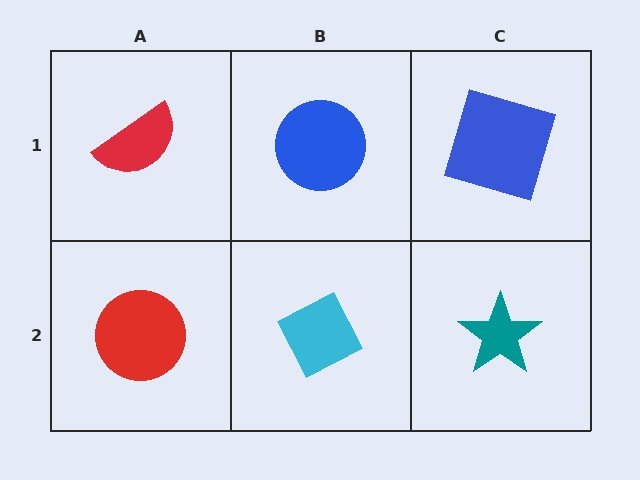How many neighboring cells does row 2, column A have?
2.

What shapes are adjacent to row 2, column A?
A red semicircle (row 1, column A), a cyan diamond (row 2, column B).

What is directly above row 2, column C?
A blue square.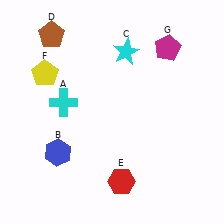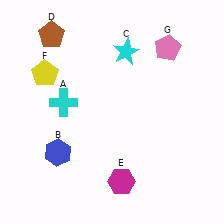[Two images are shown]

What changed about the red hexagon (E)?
In Image 1, E is red. In Image 2, it changed to magenta.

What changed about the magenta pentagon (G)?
In Image 1, G is magenta. In Image 2, it changed to pink.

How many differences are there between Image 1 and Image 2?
There are 2 differences between the two images.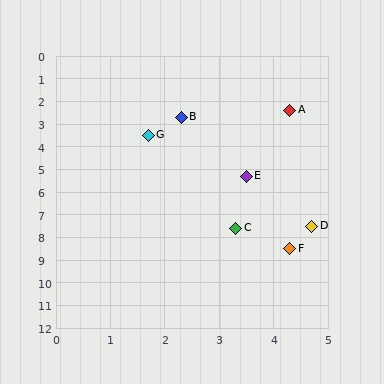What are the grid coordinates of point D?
Point D is at approximately (4.7, 7.5).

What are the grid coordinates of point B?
Point B is at approximately (2.3, 2.7).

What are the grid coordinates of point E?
Point E is at approximately (3.5, 5.3).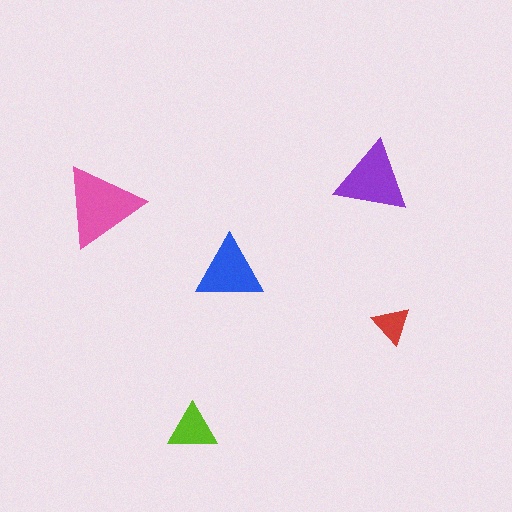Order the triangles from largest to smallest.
the pink one, the purple one, the blue one, the lime one, the red one.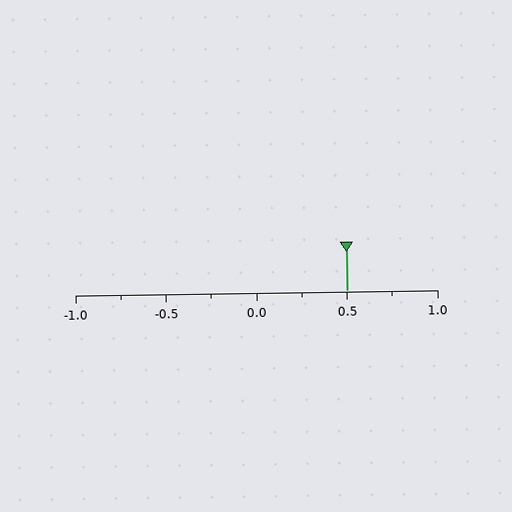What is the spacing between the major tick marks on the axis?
The major ticks are spaced 0.5 apart.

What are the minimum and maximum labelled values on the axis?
The axis runs from -1.0 to 1.0.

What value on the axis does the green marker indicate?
The marker indicates approximately 0.5.